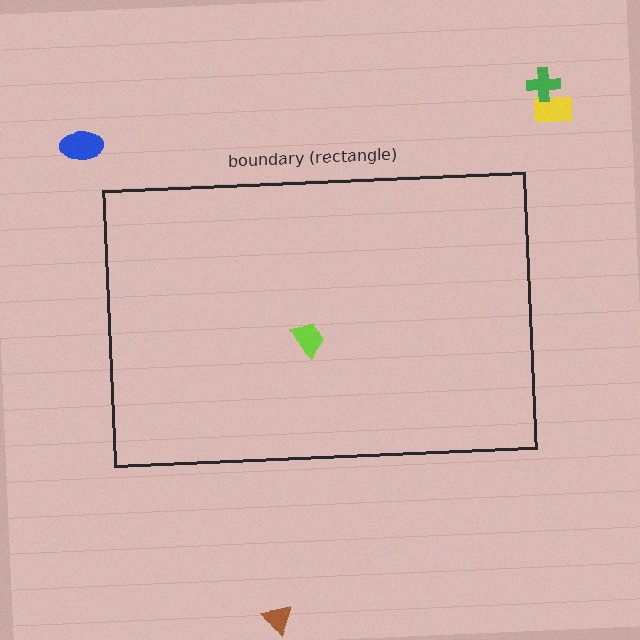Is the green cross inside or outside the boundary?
Outside.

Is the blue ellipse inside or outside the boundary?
Outside.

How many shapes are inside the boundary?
1 inside, 4 outside.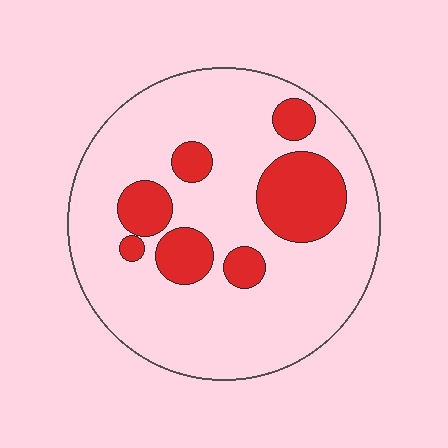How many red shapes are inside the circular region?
7.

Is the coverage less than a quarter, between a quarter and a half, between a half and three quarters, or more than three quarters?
Less than a quarter.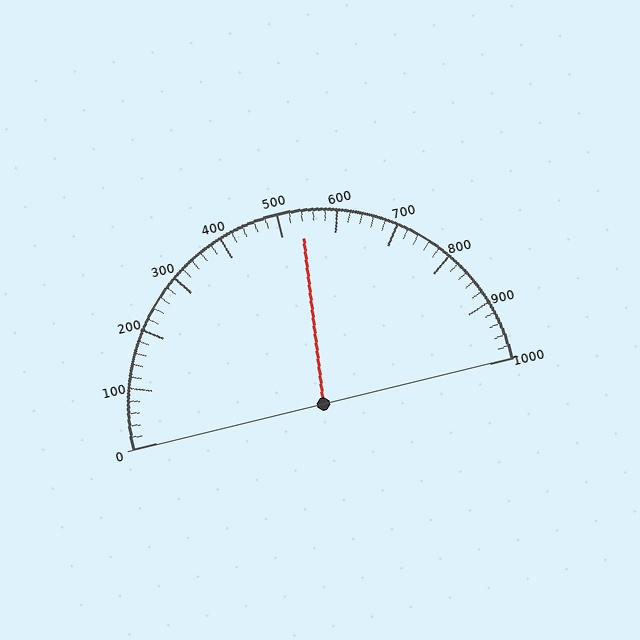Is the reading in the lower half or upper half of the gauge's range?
The reading is in the upper half of the range (0 to 1000).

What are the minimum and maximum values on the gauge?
The gauge ranges from 0 to 1000.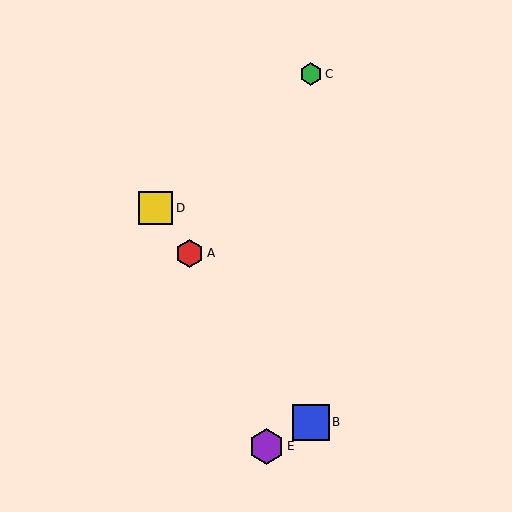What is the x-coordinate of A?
Object A is at x≈190.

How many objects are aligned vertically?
2 objects (B, C) are aligned vertically.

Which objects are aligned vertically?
Objects B, C are aligned vertically.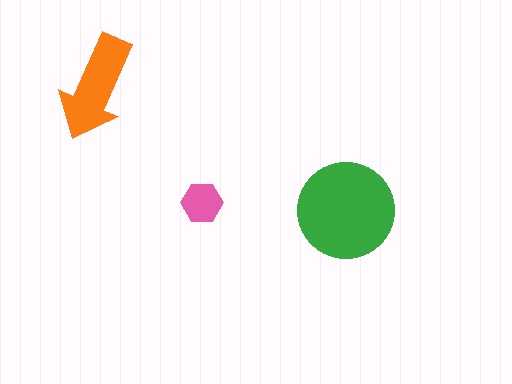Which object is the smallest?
The pink hexagon.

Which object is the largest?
The green circle.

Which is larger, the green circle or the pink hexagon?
The green circle.